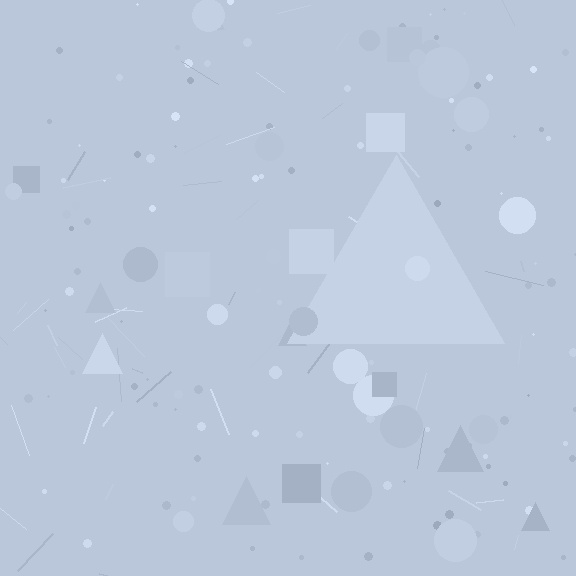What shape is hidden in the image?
A triangle is hidden in the image.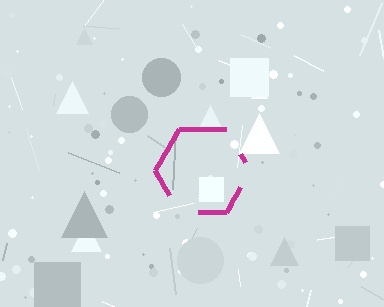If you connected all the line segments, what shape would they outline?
They would outline a hexagon.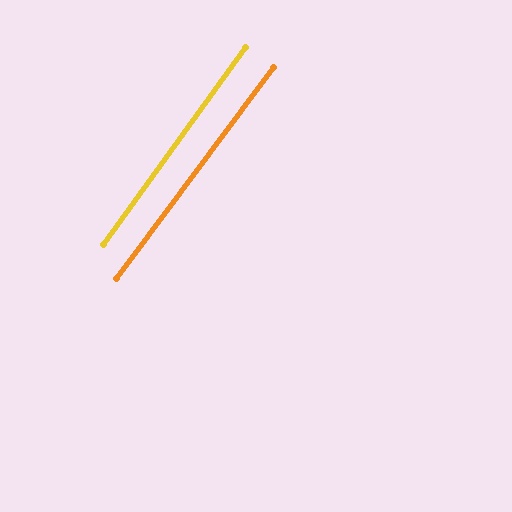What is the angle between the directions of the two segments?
Approximately 1 degree.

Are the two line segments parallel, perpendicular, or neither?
Parallel — their directions differ by only 0.9°.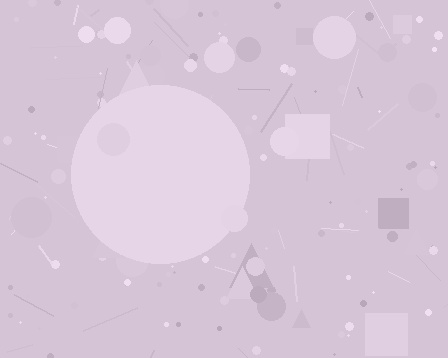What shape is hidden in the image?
A circle is hidden in the image.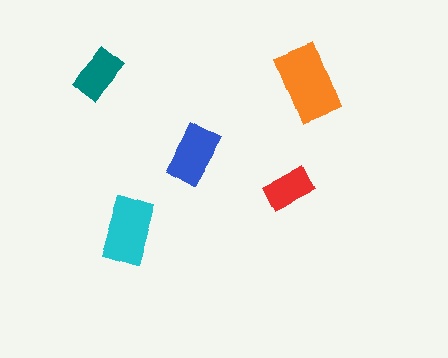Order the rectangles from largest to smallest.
the orange one, the cyan one, the blue one, the teal one, the red one.